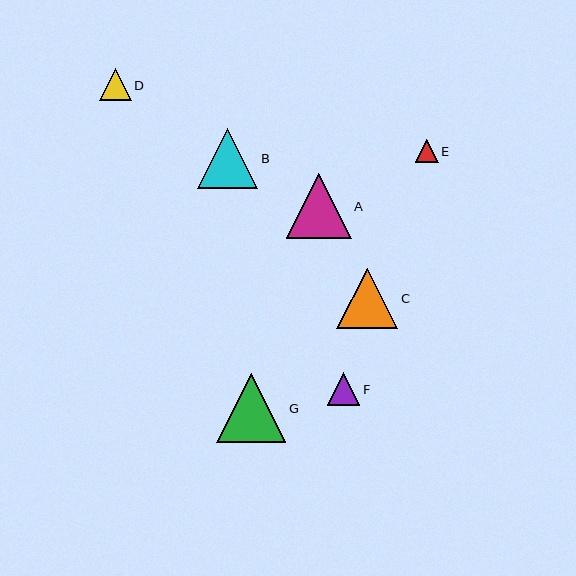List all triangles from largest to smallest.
From largest to smallest: G, A, C, B, F, D, E.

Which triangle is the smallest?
Triangle E is the smallest with a size of approximately 23 pixels.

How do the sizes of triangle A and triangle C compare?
Triangle A and triangle C are approximately the same size.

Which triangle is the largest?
Triangle G is the largest with a size of approximately 69 pixels.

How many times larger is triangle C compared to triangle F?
Triangle C is approximately 1.9 times the size of triangle F.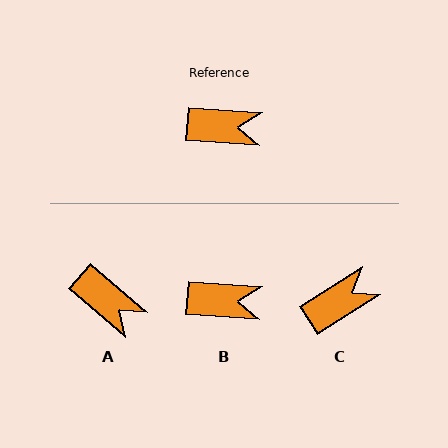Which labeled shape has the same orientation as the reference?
B.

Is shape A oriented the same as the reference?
No, it is off by about 37 degrees.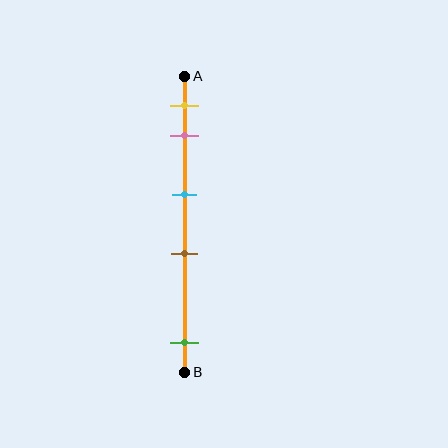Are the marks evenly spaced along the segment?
No, the marks are not evenly spaced.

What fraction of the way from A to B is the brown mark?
The brown mark is approximately 60% (0.6) of the way from A to B.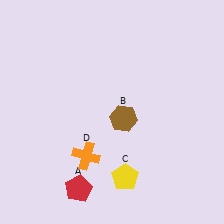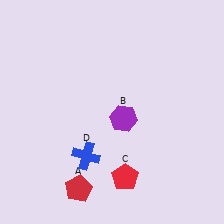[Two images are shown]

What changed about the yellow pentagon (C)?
In Image 1, C is yellow. In Image 2, it changed to red.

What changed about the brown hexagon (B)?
In Image 1, B is brown. In Image 2, it changed to purple.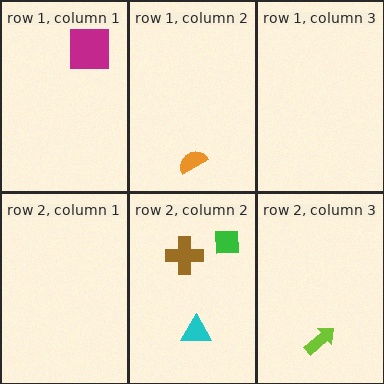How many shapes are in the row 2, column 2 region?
3.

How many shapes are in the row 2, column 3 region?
1.